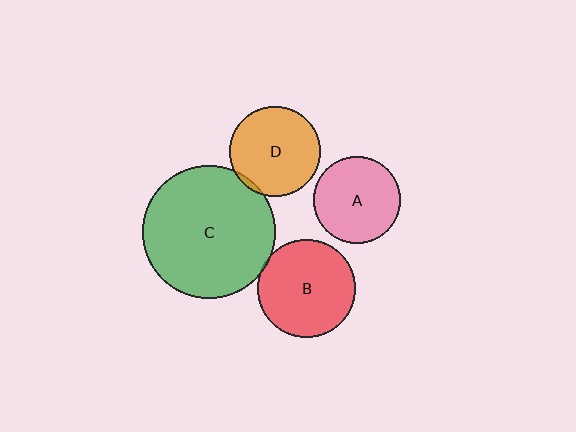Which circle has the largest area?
Circle C (green).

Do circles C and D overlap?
Yes.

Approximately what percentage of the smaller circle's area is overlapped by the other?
Approximately 5%.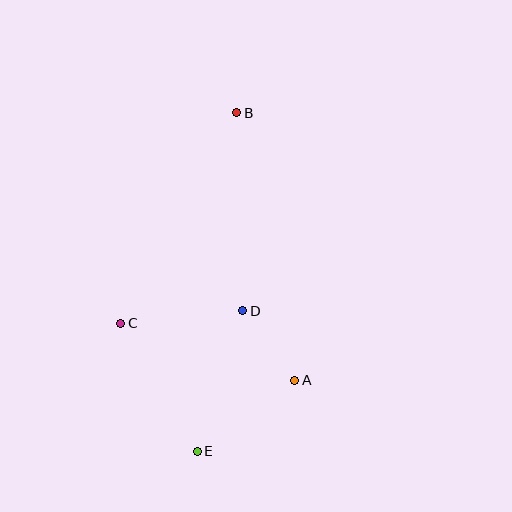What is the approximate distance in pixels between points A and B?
The distance between A and B is approximately 273 pixels.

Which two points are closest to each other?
Points A and D are closest to each other.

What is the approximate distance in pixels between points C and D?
The distance between C and D is approximately 123 pixels.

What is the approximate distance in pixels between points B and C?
The distance between B and C is approximately 240 pixels.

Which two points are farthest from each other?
Points B and E are farthest from each other.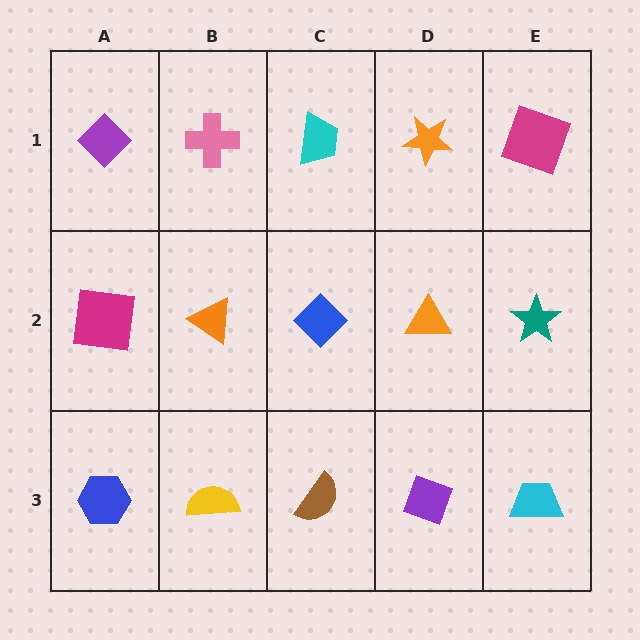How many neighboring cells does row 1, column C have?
3.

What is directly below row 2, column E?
A cyan trapezoid.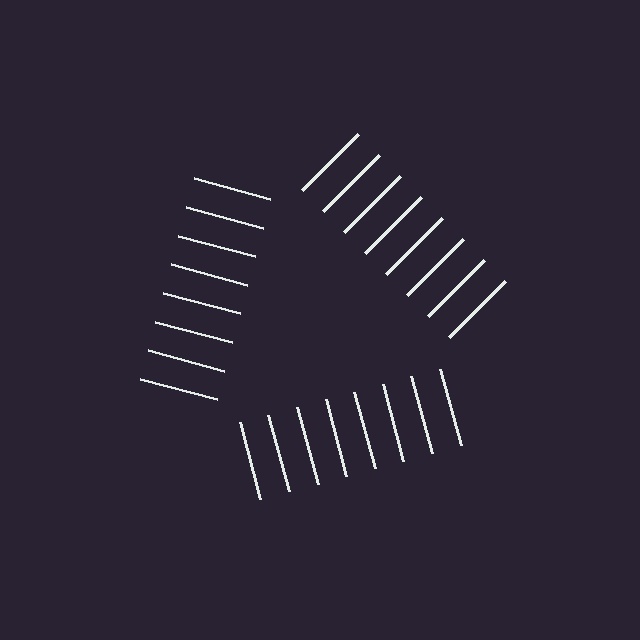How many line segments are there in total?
24 — 8 along each of the 3 edges.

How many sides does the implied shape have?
3 sides — the line-ends trace a triangle.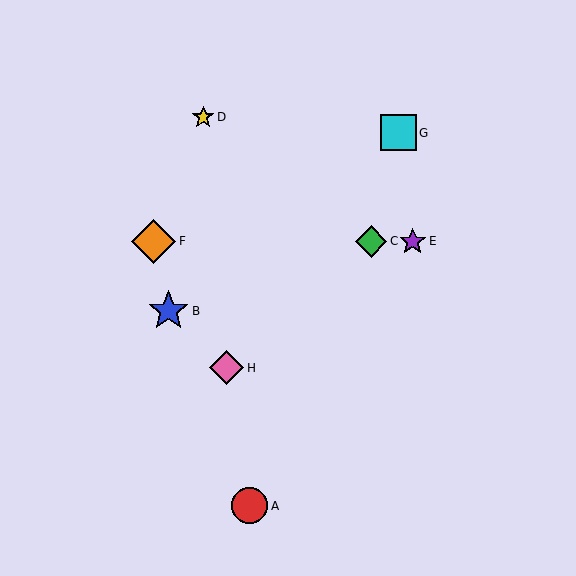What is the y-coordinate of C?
Object C is at y≈241.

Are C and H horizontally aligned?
No, C is at y≈241 and H is at y≈368.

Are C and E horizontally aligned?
Yes, both are at y≈241.